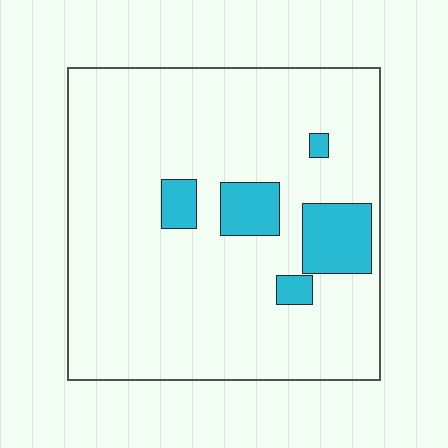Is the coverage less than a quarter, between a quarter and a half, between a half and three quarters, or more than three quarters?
Less than a quarter.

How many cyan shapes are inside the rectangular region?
5.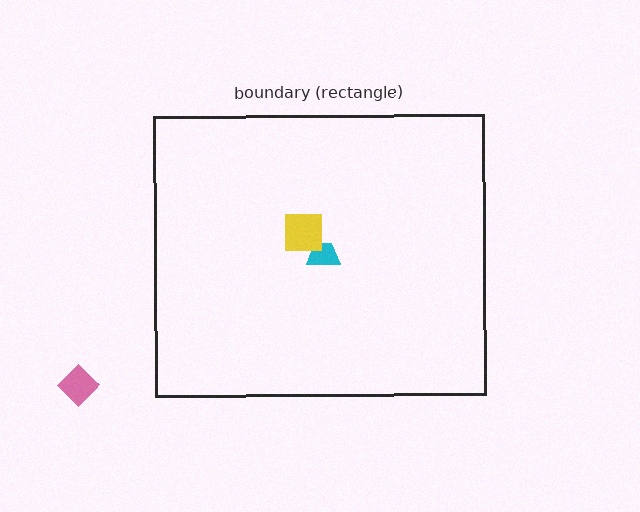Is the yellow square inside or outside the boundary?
Inside.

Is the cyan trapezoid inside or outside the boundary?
Inside.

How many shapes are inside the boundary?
2 inside, 1 outside.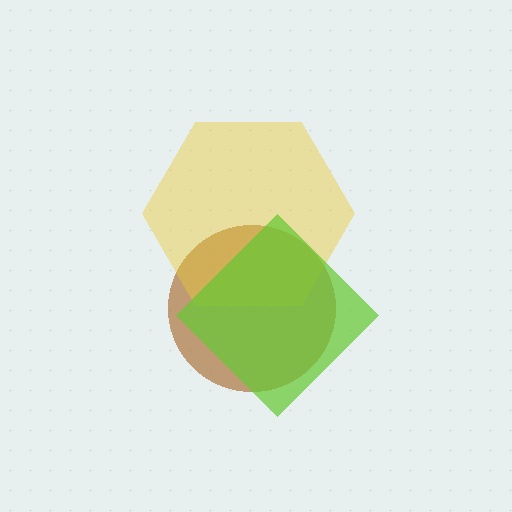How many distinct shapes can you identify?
There are 3 distinct shapes: a brown circle, a yellow hexagon, a lime diamond.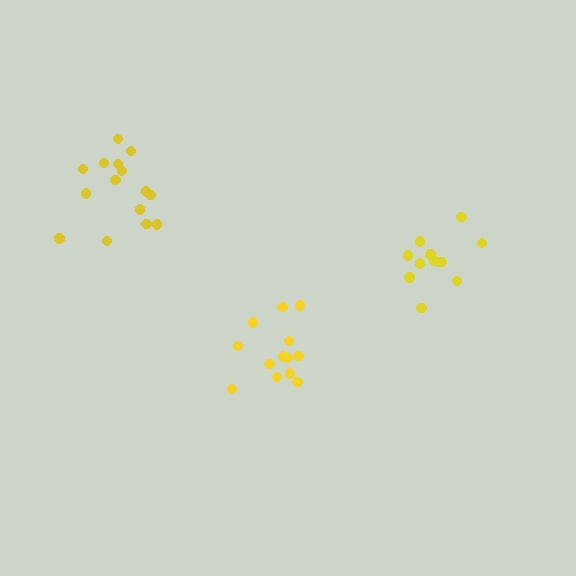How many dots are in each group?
Group 1: 15 dots, Group 2: 12 dots, Group 3: 13 dots (40 total).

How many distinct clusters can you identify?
There are 3 distinct clusters.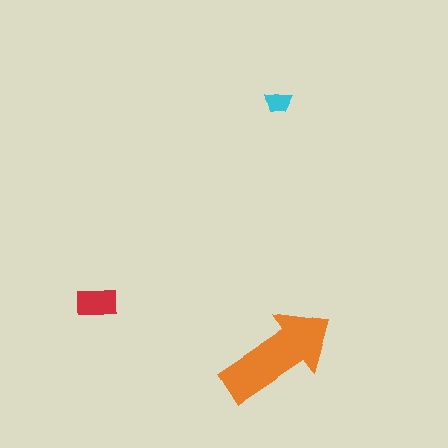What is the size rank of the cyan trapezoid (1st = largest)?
3rd.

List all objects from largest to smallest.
The orange arrow, the red rectangle, the cyan trapezoid.